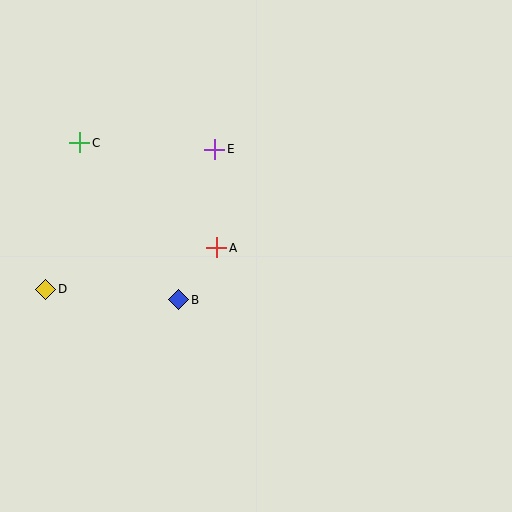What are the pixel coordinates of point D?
Point D is at (46, 289).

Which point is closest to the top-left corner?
Point C is closest to the top-left corner.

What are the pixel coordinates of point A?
Point A is at (217, 248).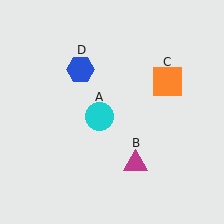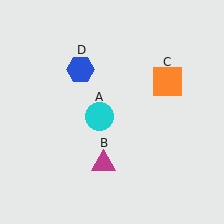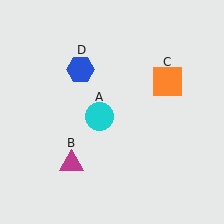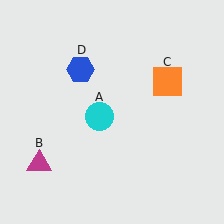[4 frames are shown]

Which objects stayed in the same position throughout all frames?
Cyan circle (object A) and orange square (object C) and blue hexagon (object D) remained stationary.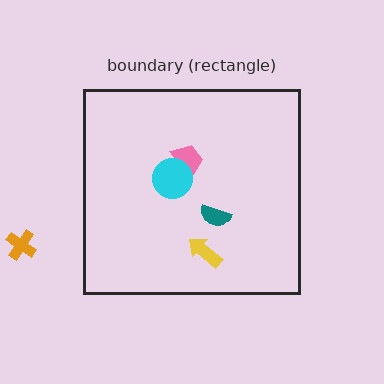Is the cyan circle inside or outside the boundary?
Inside.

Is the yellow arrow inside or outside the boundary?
Inside.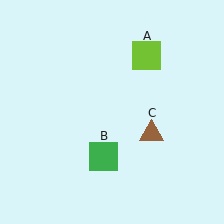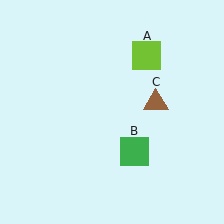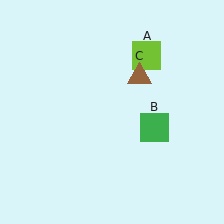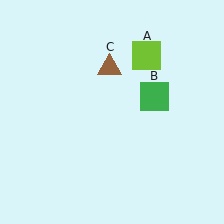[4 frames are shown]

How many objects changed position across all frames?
2 objects changed position: green square (object B), brown triangle (object C).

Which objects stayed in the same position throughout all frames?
Lime square (object A) remained stationary.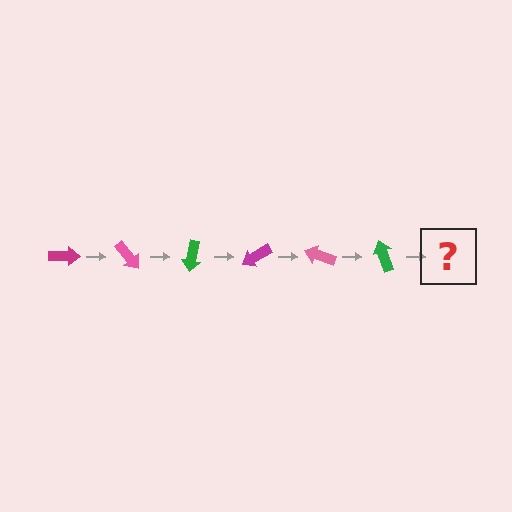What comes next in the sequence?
The next element should be a magenta arrow, rotated 300 degrees from the start.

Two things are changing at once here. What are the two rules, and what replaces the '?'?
The two rules are that it rotates 50 degrees each step and the color cycles through magenta, pink, and green. The '?' should be a magenta arrow, rotated 300 degrees from the start.